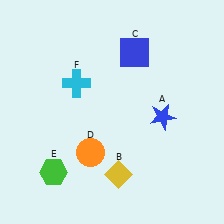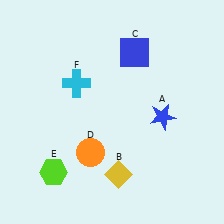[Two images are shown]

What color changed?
The hexagon (E) changed from green in Image 1 to lime in Image 2.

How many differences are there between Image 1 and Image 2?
There is 1 difference between the two images.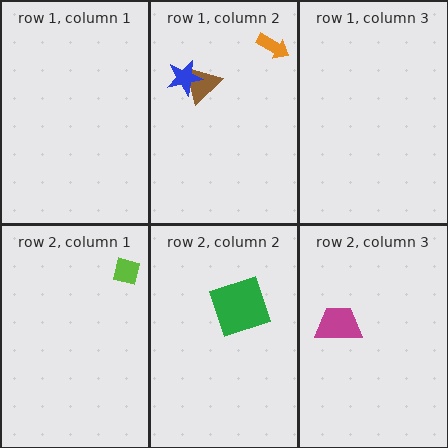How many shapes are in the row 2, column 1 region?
1.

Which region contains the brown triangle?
The row 1, column 2 region.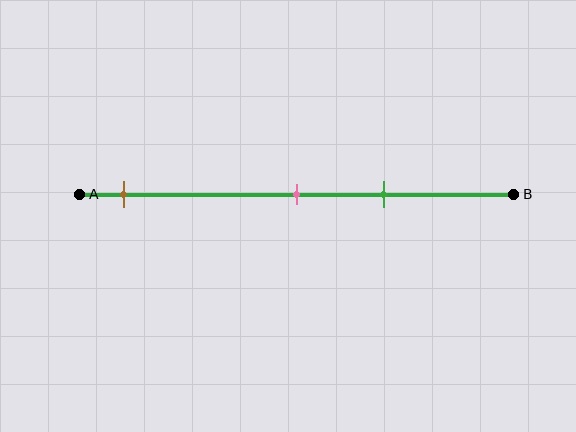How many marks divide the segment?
There are 3 marks dividing the segment.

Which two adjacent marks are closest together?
The pink and green marks are the closest adjacent pair.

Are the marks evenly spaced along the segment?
No, the marks are not evenly spaced.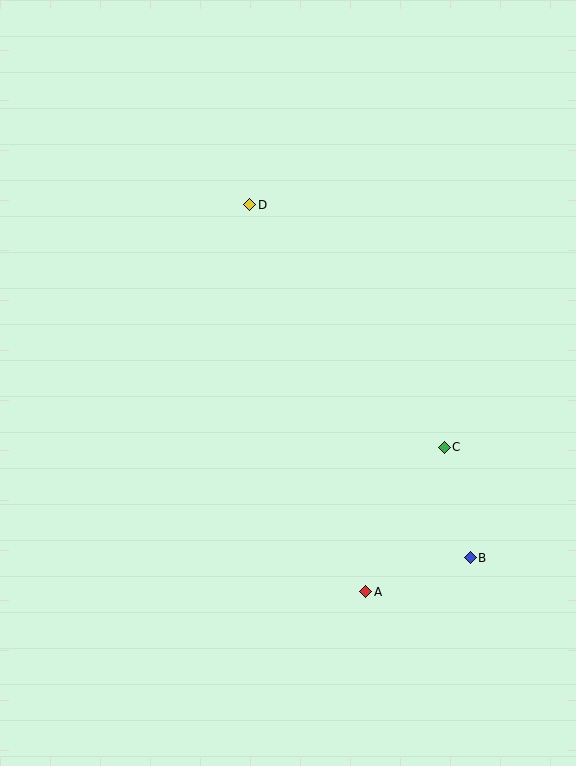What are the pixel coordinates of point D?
Point D is at (250, 205).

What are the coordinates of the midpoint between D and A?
The midpoint between D and A is at (308, 398).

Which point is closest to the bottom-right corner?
Point B is closest to the bottom-right corner.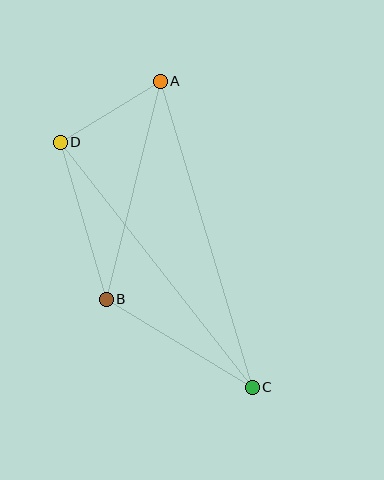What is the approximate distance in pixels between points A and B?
The distance between A and B is approximately 224 pixels.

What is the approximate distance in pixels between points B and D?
The distance between B and D is approximately 163 pixels.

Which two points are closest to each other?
Points A and D are closest to each other.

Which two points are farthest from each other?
Points A and C are farthest from each other.